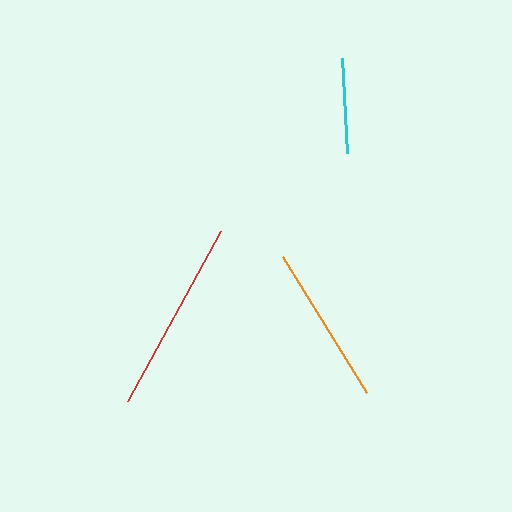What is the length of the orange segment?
The orange segment is approximately 160 pixels long.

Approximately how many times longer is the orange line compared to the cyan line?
The orange line is approximately 1.7 times the length of the cyan line.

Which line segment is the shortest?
The cyan line is the shortest at approximately 95 pixels.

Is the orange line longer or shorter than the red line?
The red line is longer than the orange line.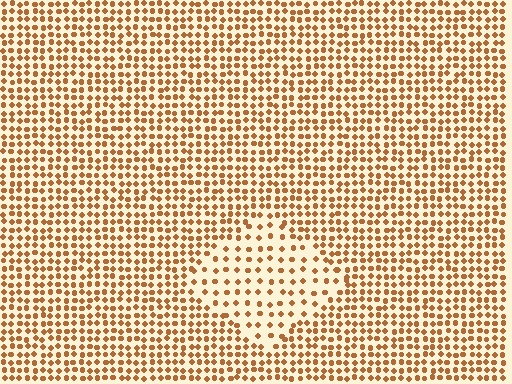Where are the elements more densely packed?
The elements are more densely packed outside the diamond boundary.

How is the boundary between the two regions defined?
The boundary is defined by a change in element density (approximately 2.0x ratio). All elements are the same color, size, and shape.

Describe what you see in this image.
The image contains small brown elements arranged at two different densities. A diamond-shaped region is visible where the elements are less densely packed than the surrounding area.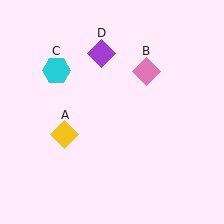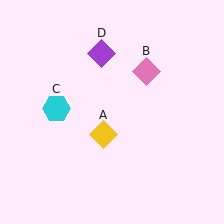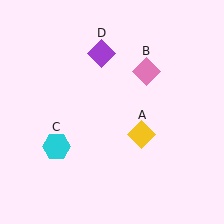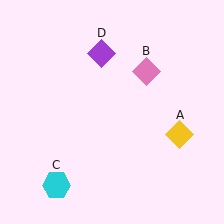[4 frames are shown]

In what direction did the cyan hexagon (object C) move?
The cyan hexagon (object C) moved down.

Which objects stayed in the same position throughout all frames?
Pink diamond (object B) and purple diamond (object D) remained stationary.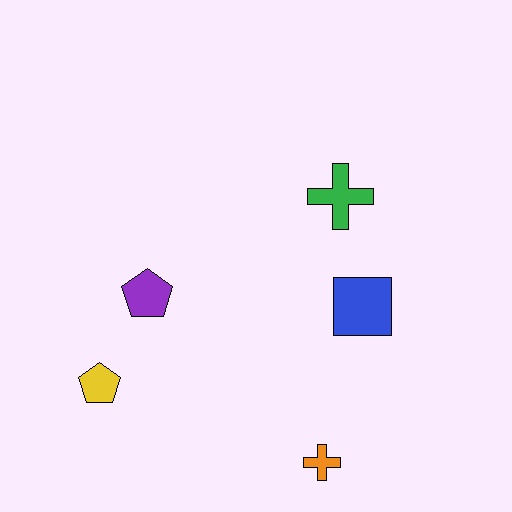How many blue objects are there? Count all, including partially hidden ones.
There is 1 blue object.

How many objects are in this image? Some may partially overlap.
There are 5 objects.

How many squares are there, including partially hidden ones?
There is 1 square.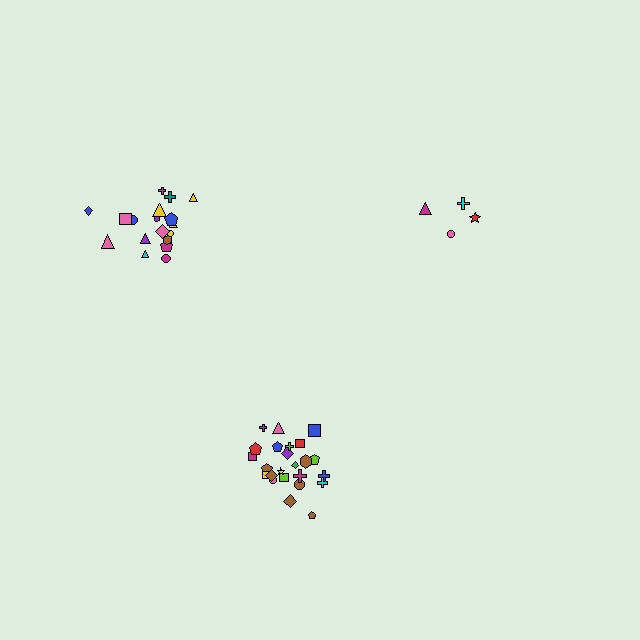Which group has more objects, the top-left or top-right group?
The top-left group.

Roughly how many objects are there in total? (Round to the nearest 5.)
Roughly 45 objects in total.